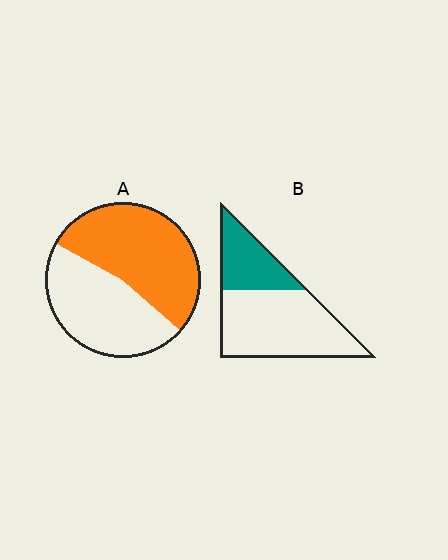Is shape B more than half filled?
No.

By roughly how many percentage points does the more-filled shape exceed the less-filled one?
By roughly 20 percentage points (A over B).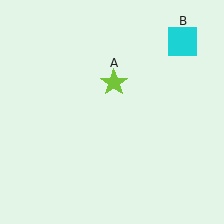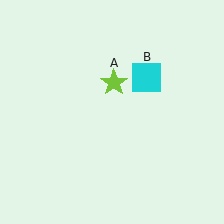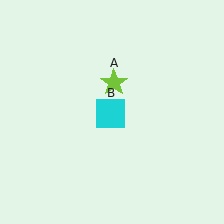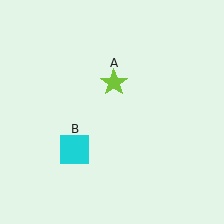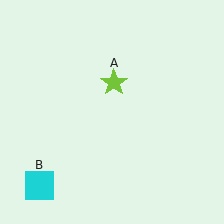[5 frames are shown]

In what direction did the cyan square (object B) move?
The cyan square (object B) moved down and to the left.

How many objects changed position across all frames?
1 object changed position: cyan square (object B).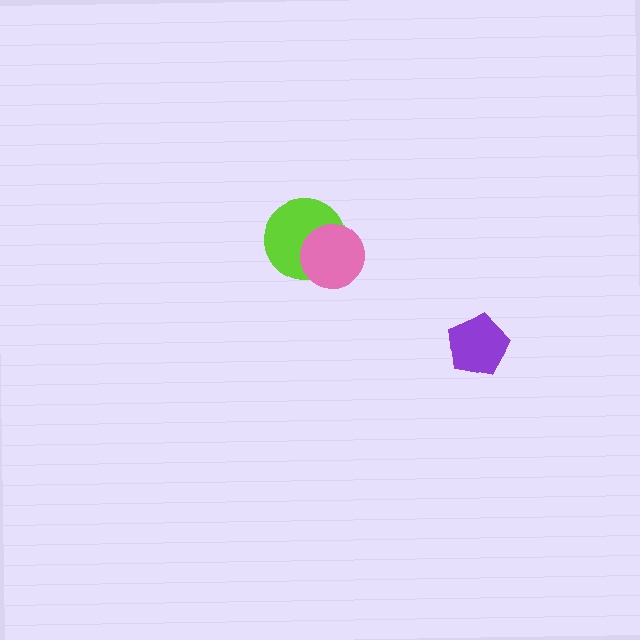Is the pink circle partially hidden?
No, no other shape covers it.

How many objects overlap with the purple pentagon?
0 objects overlap with the purple pentagon.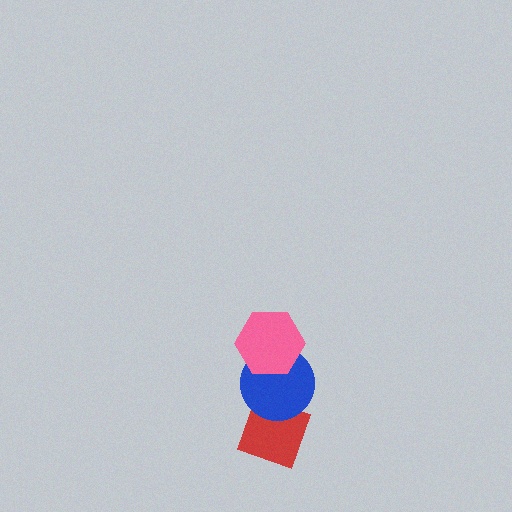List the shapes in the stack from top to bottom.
From top to bottom: the pink hexagon, the blue circle, the red diamond.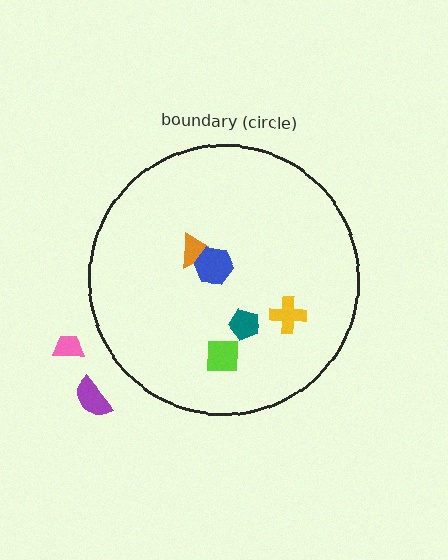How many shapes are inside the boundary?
5 inside, 2 outside.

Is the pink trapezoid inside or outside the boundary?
Outside.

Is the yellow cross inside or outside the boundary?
Inside.